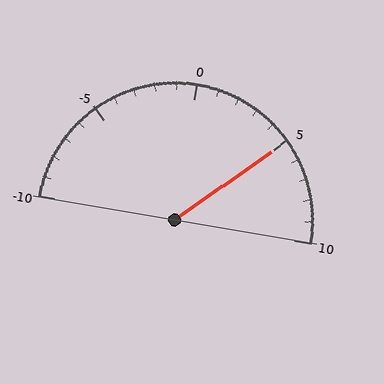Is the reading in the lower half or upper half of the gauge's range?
The reading is in the upper half of the range (-10 to 10).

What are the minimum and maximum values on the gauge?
The gauge ranges from -10 to 10.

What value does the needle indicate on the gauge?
The needle indicates approximately 5.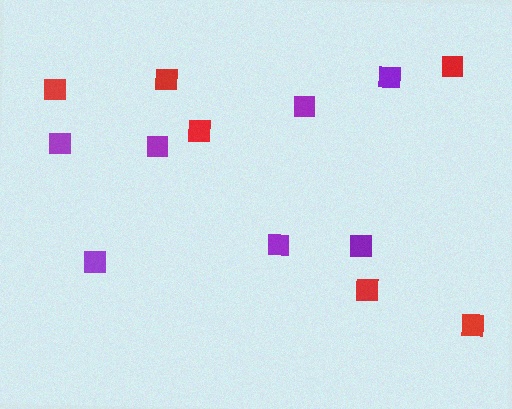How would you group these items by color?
There are 2 groups: one group of purple squares (7) and one group of red squares (6).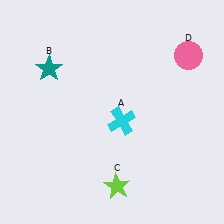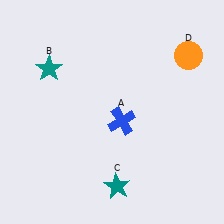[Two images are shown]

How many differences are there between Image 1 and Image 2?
There are 3 differences between the two images.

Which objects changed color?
A changed from cyan to blue. C changed from lime to teal. D changed from pink to orange.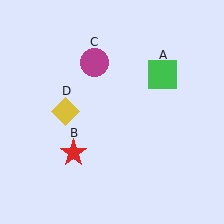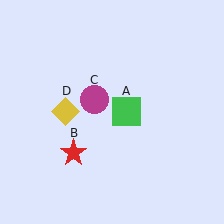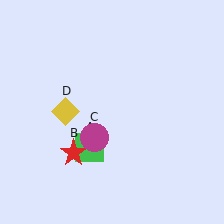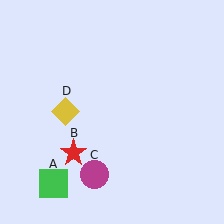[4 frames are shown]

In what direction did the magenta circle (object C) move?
The magenta circle (object C) moved down.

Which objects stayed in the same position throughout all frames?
Red star (object B) and yellow diamond (object D) remained stationary.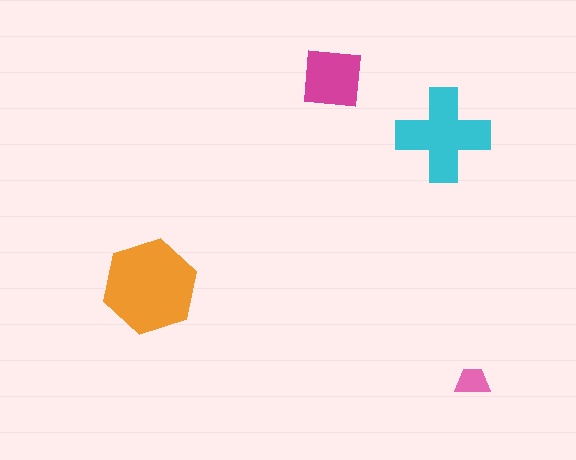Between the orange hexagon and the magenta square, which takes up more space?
The orange hexagon.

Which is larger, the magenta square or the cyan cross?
The cyan cross.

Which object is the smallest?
The pink trapezoid.